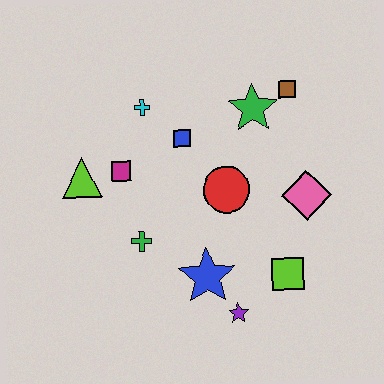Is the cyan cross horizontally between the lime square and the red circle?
No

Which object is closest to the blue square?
The cyan cross is closest to the blue square.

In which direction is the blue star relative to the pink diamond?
The blue star is to the left of the pink diamond.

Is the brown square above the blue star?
Yes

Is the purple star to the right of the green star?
No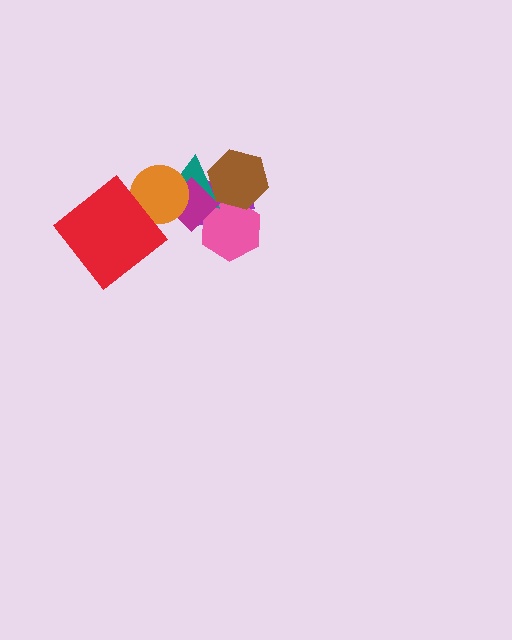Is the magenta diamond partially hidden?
Yes, it is partially covered by another shape.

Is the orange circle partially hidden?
Yes, it is partially covered by another shape.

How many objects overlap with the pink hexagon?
4 objects overlap with the pink hexagon.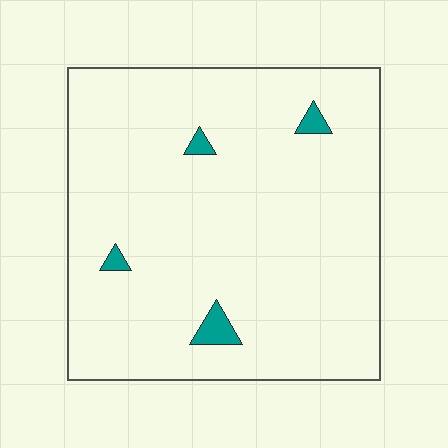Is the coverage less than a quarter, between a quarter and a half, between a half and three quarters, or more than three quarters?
Less than a quarter.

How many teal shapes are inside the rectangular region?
4.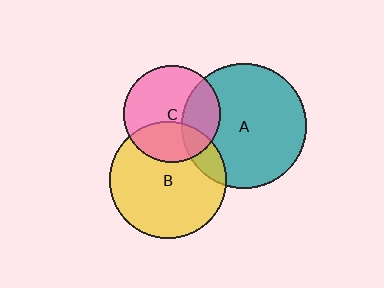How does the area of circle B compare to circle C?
Approximately 1.4 times.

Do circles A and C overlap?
Yes.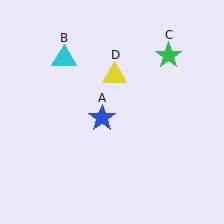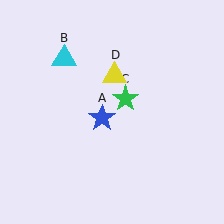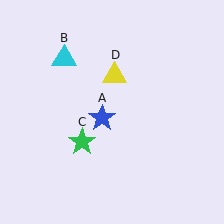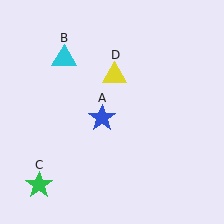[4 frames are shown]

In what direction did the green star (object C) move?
The green star (object C) moved down and to the left.